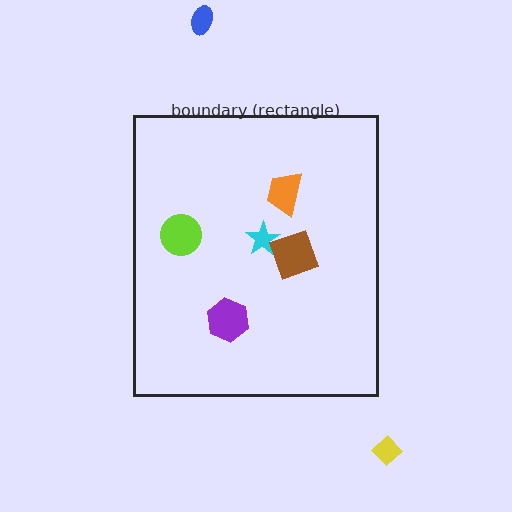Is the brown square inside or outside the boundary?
Inside.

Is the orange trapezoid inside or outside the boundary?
Inside.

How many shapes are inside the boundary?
5 inside, 2 outside.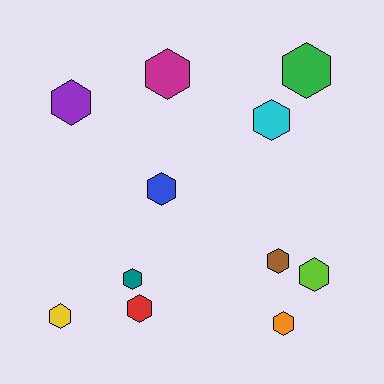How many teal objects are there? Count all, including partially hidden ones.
There is 1 teal object.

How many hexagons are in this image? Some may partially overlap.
There are 11 hexagons.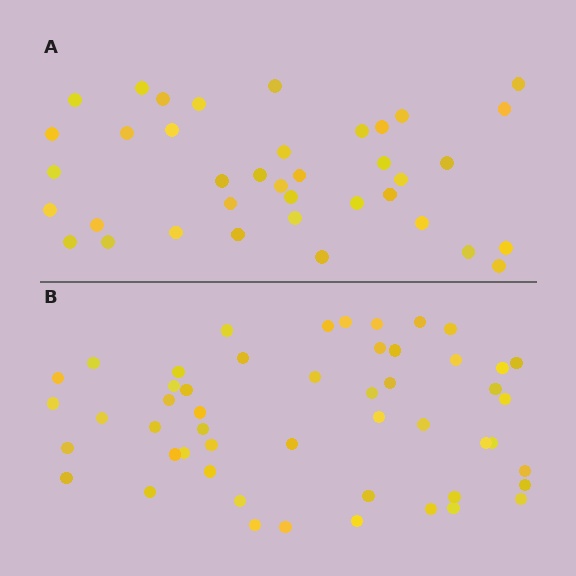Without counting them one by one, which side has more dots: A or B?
Region B (the bottom region) has more dots.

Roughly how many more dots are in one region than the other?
Region B has approximately 15 more dots than region A.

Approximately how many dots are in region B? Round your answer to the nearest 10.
About 50 dots. (The exact count is 51, which rounds to 50.)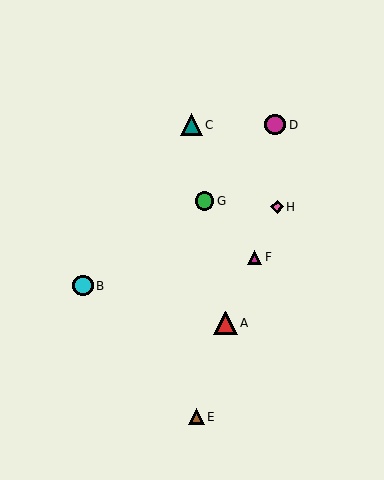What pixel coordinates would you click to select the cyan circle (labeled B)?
Click at (83, 286) to select the cyan circle B.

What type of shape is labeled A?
Shape A is a red triangle.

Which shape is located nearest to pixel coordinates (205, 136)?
The teal triangle (labeled C) at (191, 125) is nearest to that location.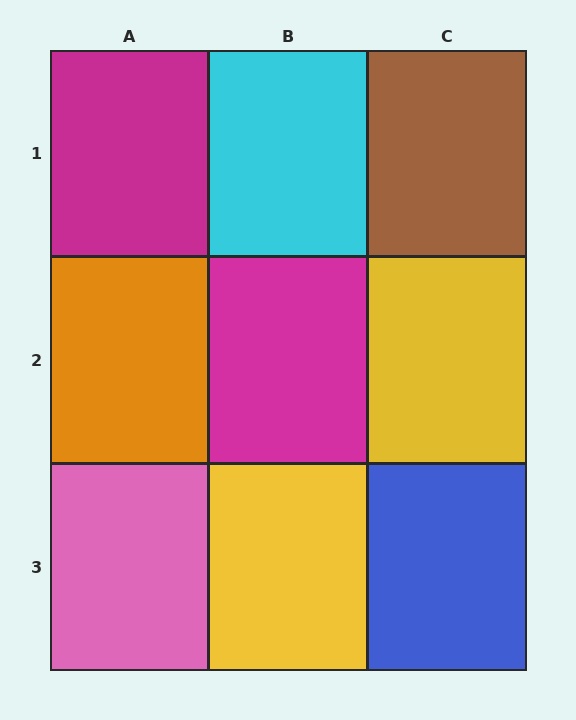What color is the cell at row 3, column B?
Yellow.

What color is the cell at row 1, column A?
Magenta.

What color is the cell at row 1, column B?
Cyan.